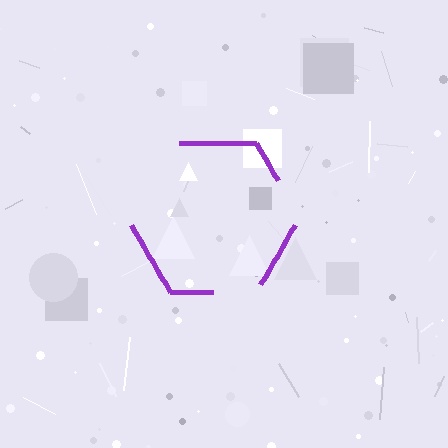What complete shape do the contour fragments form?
The contour fragments form a hexagon.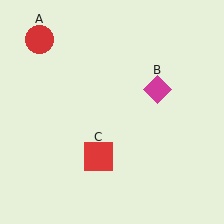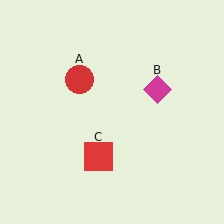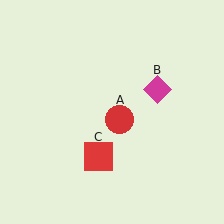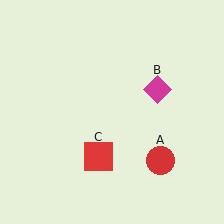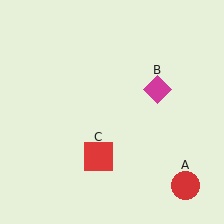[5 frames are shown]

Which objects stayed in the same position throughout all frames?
Magenta diamond (object B) and red square (object C) remained stationary.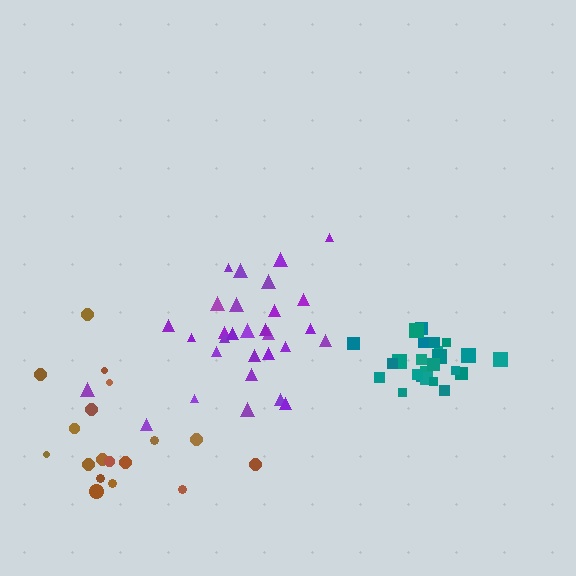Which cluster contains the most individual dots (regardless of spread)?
Purple (30).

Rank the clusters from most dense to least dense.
teal, purple, brown.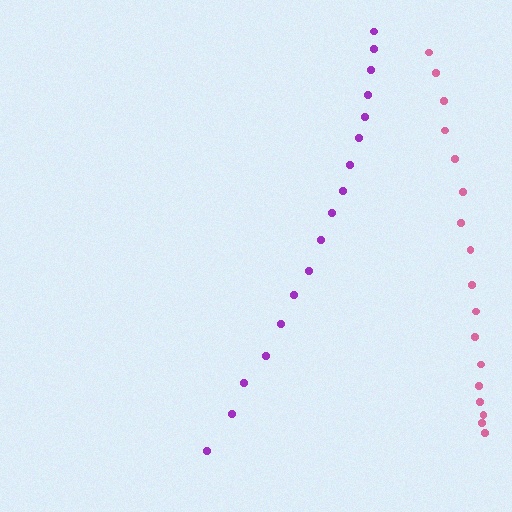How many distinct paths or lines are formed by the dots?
There are 2 distinct paths.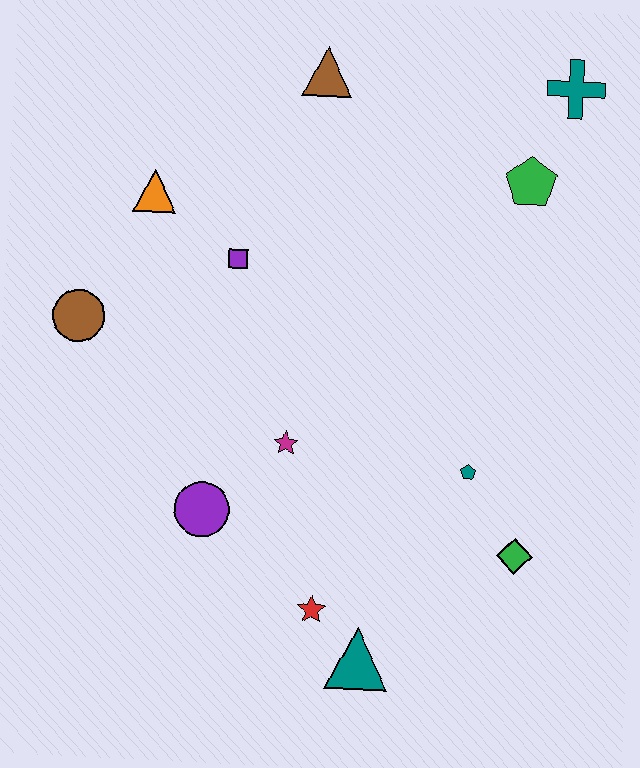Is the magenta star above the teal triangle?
Yes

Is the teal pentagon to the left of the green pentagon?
Yes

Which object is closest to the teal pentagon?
The green diamond is closest to the teal pentagon.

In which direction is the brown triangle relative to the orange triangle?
The brown triangle is to the right of the orange triangle.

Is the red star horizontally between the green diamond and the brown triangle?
Yes